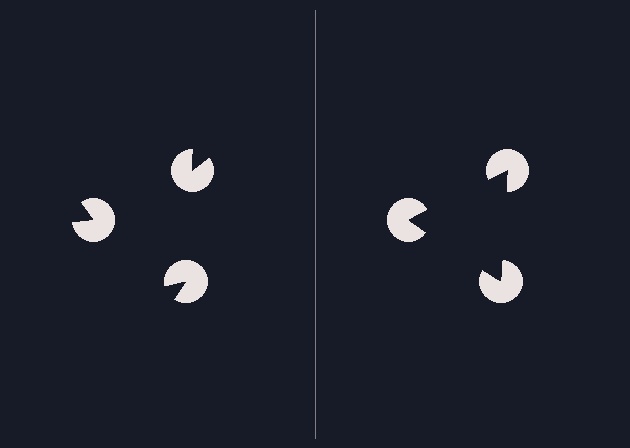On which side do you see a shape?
An illusory triangle appears on the right side. On the left side the wedge cuts are rotated, so no coherent shape forms.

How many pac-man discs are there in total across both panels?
6 — 3 on each side.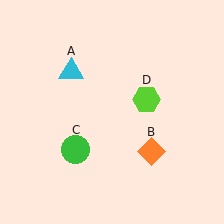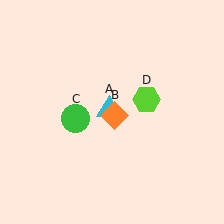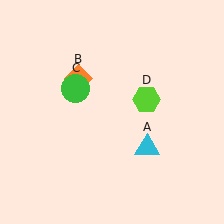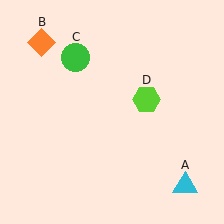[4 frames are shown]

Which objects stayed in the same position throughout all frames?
Lime hexagon (object D) remained stationary.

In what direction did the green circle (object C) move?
The green circle (object C) moved up.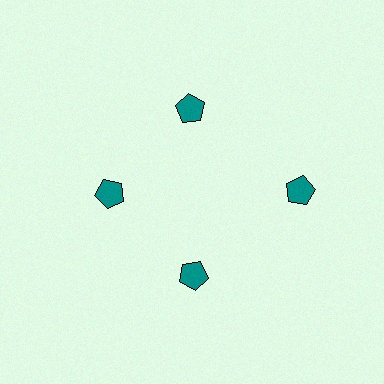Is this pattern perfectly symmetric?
No. The 4 teal pentagons are arranged in a ring, but one element near the 3 o'clock position is pushed outward from the center, breaking the 4-fold rotational symmetry.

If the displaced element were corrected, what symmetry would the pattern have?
It would have 4-fold rotational symmetry — the pattern would map onto itself every 90 degrees.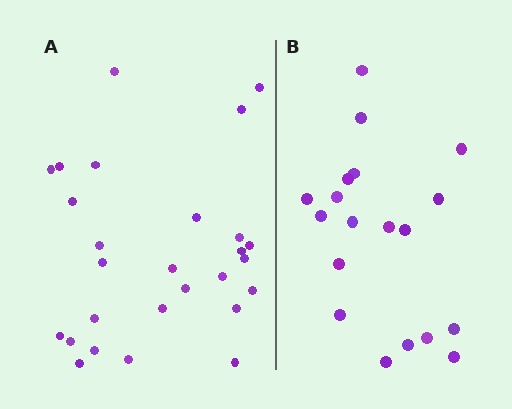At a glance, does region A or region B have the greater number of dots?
Region A (the left region) has more dots.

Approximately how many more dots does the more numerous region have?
Region A has roughly 8 or so more dots than region B.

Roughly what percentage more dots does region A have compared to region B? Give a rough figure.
About 40% more.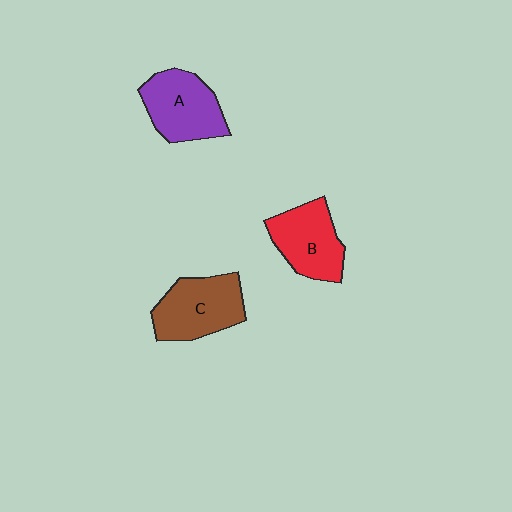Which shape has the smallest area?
Shape B (red).